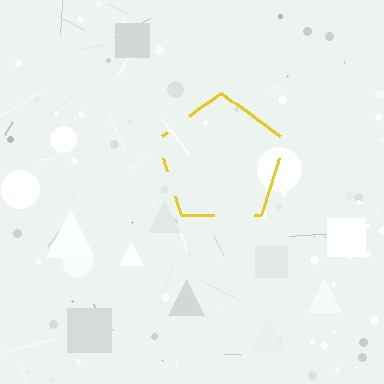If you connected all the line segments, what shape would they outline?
They would outline a pentagon.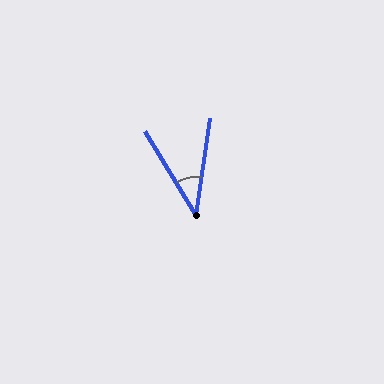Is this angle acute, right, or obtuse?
It is acute.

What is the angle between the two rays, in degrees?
Approximately 40 degrees.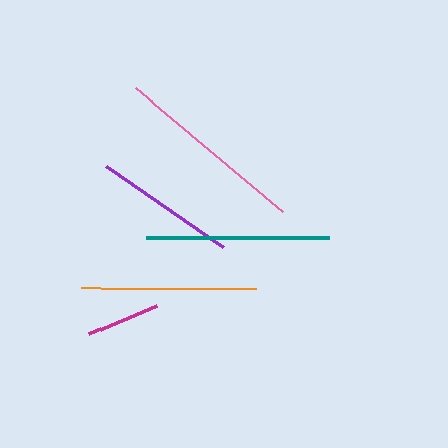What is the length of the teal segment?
The teal segment is approximately 183 pixels long.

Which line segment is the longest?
The pink line is the longest at approximately 193 pixels.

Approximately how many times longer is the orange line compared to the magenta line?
The orange line is approximately 2.4 times the length of the magenta line.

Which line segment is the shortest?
The magenta line is the shortest at approximately 73 pixels.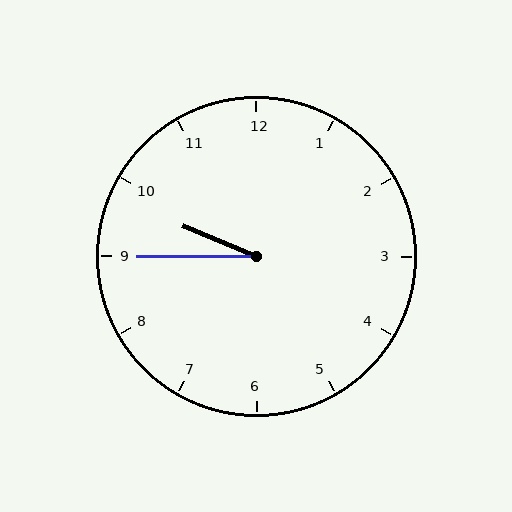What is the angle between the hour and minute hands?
Approximately 22 degrees.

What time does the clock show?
9:45.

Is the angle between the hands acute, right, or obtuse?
It is acute.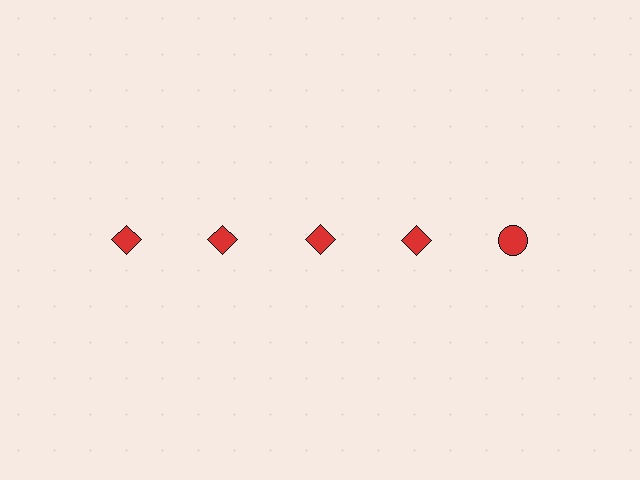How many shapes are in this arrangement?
There are 5 shapes arranged in a grid pattern.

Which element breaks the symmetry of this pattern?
The red circle in the top row, rightmost column breaks the symmetry. All other shapes are red diamonds.